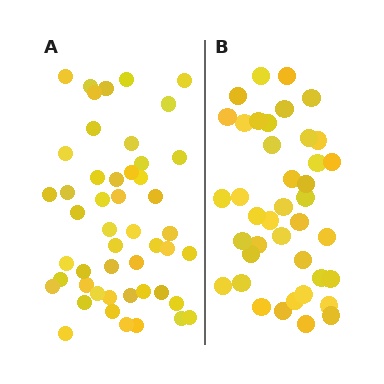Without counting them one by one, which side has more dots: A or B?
Region A (the left region) has more dots.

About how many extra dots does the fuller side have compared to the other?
Region A has roughly 8 or so more dots than region B.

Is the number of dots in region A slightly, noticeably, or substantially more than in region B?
Region A has only slightly more — the two regions are fairly close. The ratio is roughly 1.2 to 1.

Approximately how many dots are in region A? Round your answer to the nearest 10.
About 50 dots. (The exact count is 49, which rounds to 50.)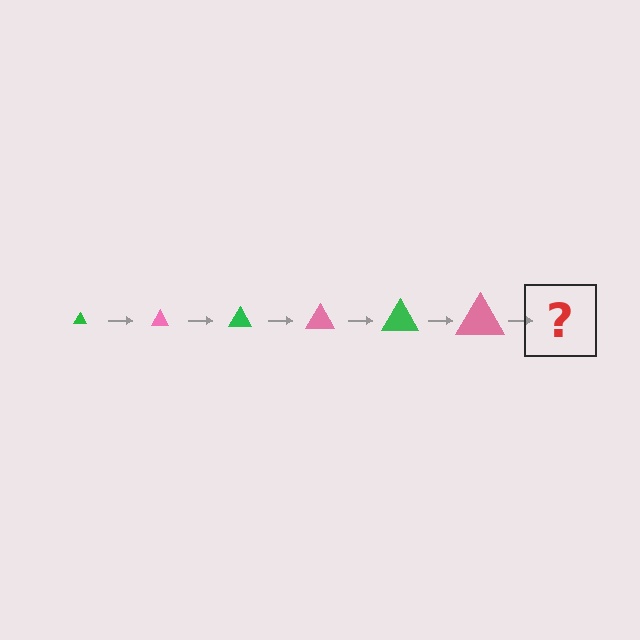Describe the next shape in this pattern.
It should be a green triangle, larger than the previous one.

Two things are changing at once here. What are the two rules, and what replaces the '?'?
The two rules are that the triangle grows larger each step and the color cycles through green and pink. The '?' should be a green triangle, larger than the previous one.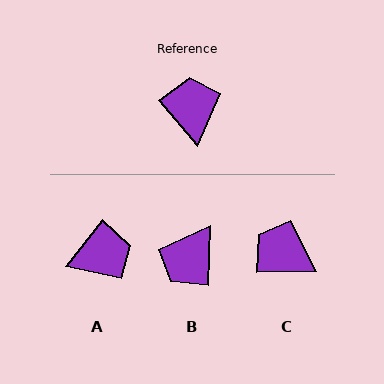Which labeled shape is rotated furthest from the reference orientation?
B, about 138 degrees away.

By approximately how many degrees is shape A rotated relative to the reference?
Approximately 79 degrees clockwise.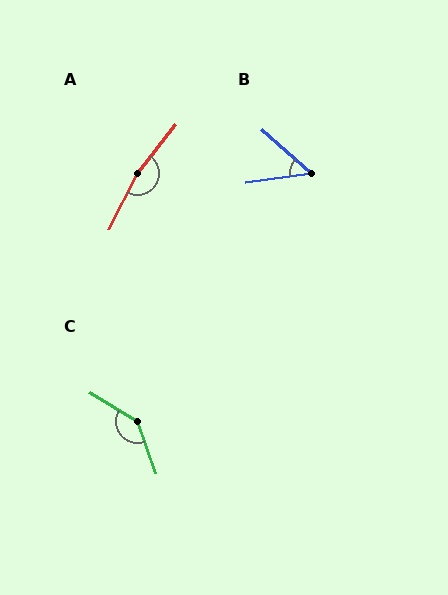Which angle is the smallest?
B, at approximately 50 degrees.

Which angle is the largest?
A, at approximately 170 degrees.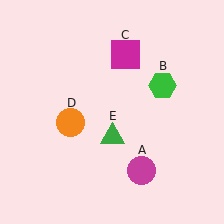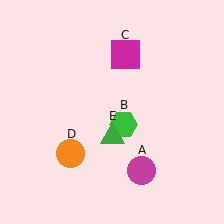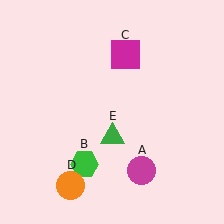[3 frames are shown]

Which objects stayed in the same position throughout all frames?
Magenta circle (object A) and magenta square (object C) and green triangle (object E) remained stationary.